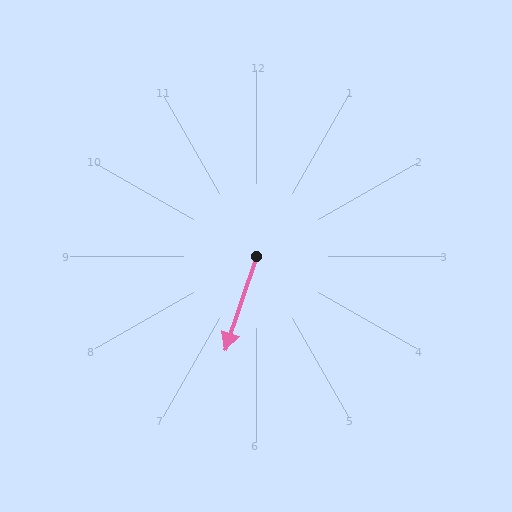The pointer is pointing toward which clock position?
Roughly 7 o'clock.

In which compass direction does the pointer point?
South.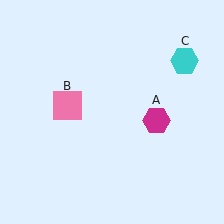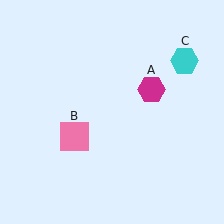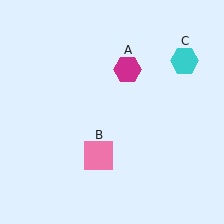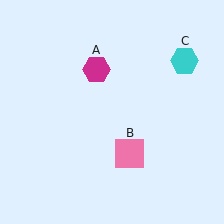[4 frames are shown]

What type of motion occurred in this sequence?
The magenta hexagon (object A), pink square (object B) rotated counterclockwise around the center of the scene.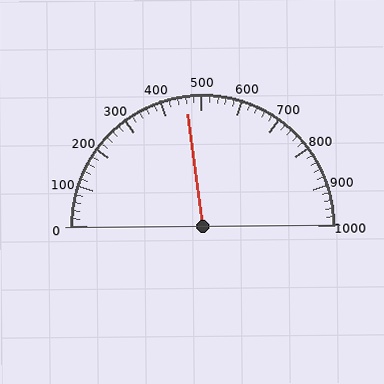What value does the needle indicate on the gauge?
The needle indicates approximately 460.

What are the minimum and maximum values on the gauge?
The gauge ranges from 0 to 1000.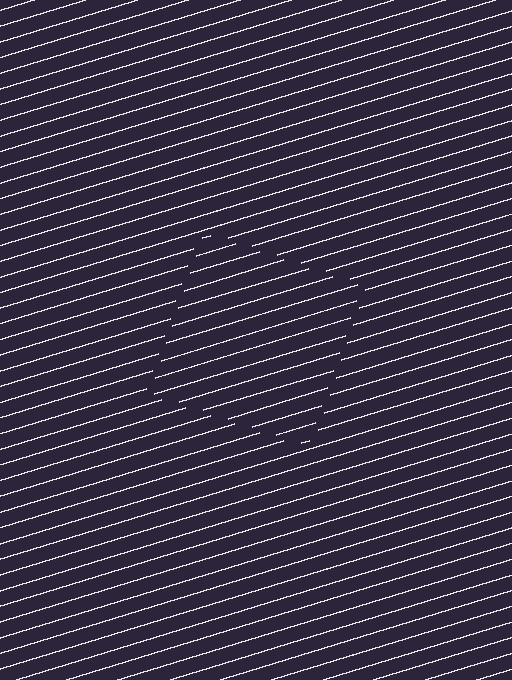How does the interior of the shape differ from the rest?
The interior of the shape contains the same grating, shifted by half a period — the contour is defined by the phase discontinuity where line-ends from the inner and outer gratings abut.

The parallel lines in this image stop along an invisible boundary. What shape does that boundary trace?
An illusory square. The interior of the shape contains the same grating, shifted by half a period — the contour is defined by the phase discontinuity where line-ends from the inner and outer gratings abut.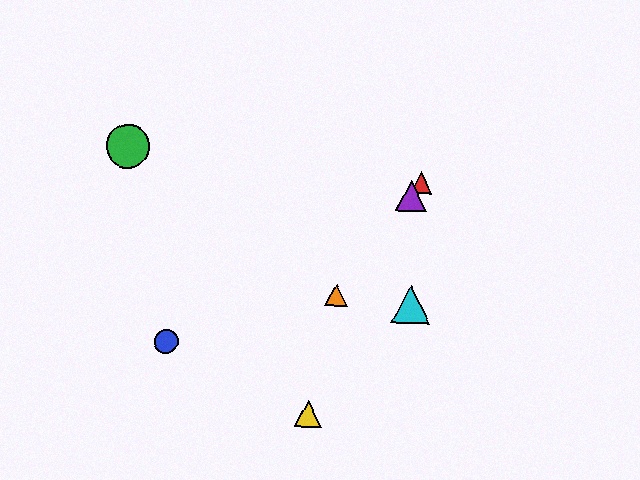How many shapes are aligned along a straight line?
3 shapes (the red triangle, the purple triangle, the orange triangle) are aligned along a straight line.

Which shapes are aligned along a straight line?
The red triangle, the purple triangle, the orange triangle are aligned along a straight line.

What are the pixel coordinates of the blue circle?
The blue circle is at (166, 341).